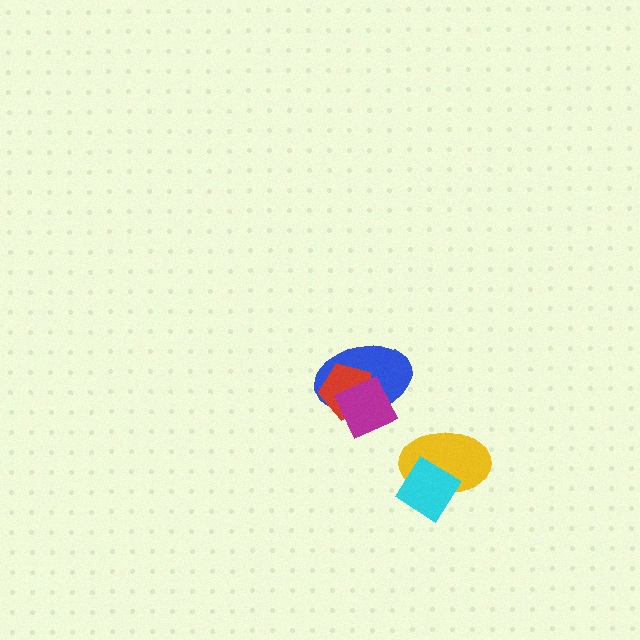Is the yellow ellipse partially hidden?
Yes, it is partially covered by another shape.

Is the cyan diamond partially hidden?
No, no other shape covers it.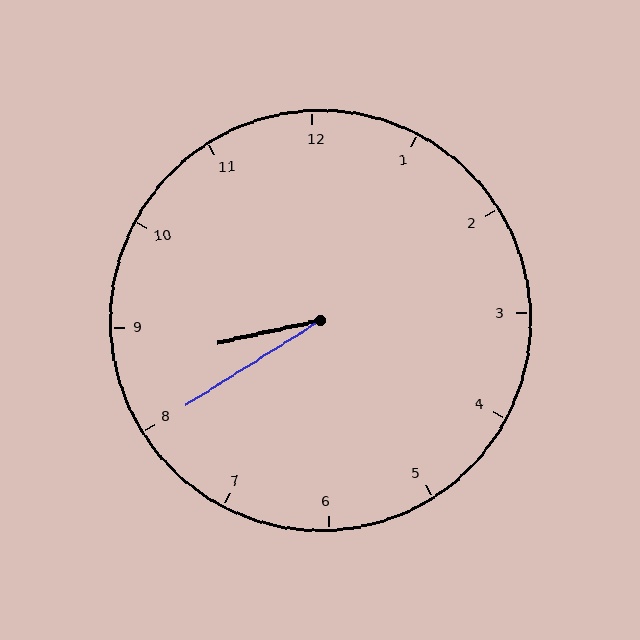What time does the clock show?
8:40.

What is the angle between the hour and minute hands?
Approximately 20 degrees.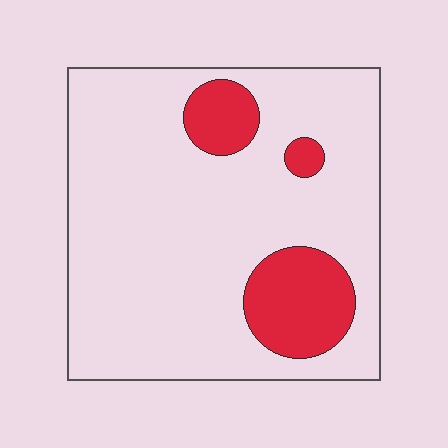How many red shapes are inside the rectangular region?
3.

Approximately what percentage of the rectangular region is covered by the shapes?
Approximately 15%.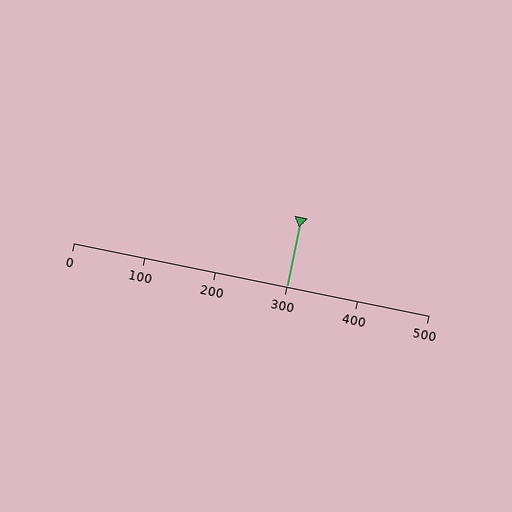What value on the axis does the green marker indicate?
The marker indicates approximately 300.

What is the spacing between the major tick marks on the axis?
The major ticks are spaced 100 apart.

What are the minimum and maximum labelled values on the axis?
The axis runs from 0 to 500.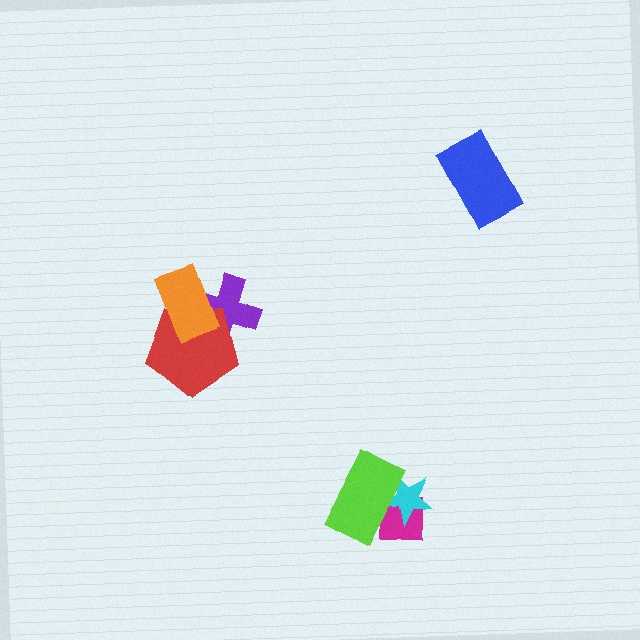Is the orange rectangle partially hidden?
No, no other shape covers it.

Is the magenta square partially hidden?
Yes, it is partially covered by another shape.